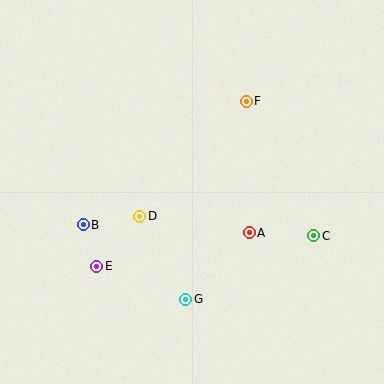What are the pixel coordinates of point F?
Point F is at (246, 101).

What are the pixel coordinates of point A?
Point A is at (249, 233).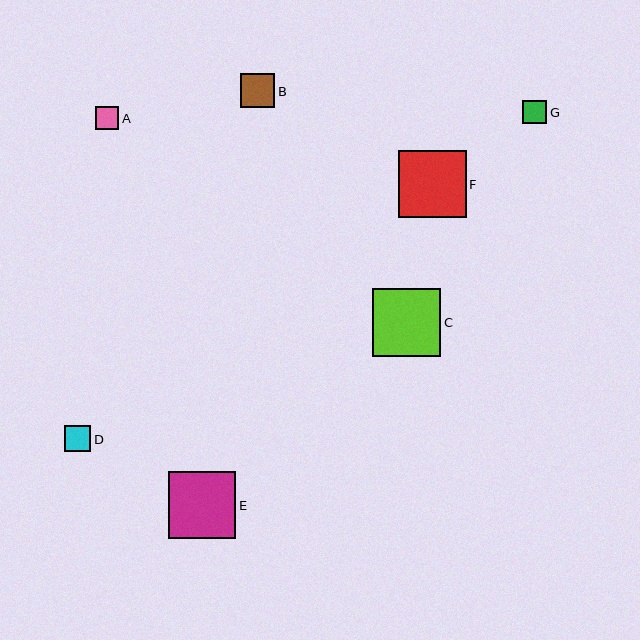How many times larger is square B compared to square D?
Square B is approximately 1.3 times the size of square D.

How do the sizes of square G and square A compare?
Square G and square A are approximately the same size.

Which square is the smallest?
Square A is the smallest with a size of approximately 23 pixels.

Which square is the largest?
Square C is the largest with a size of approximately 68 pixels.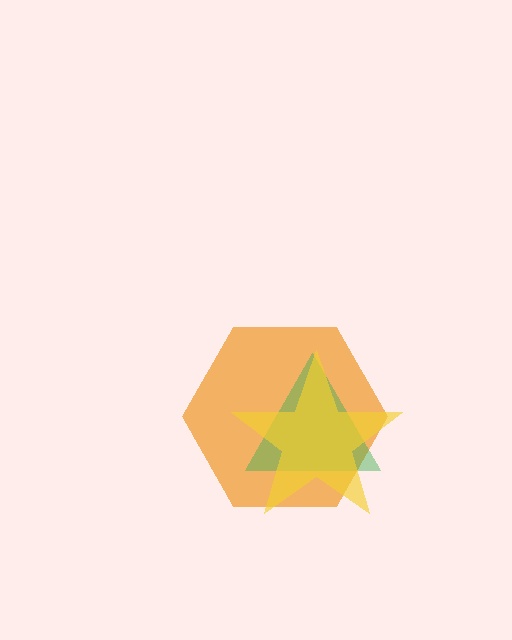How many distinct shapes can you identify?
There are 3 distinct shapes: an orange hexagon, a green triangle, a yellow star.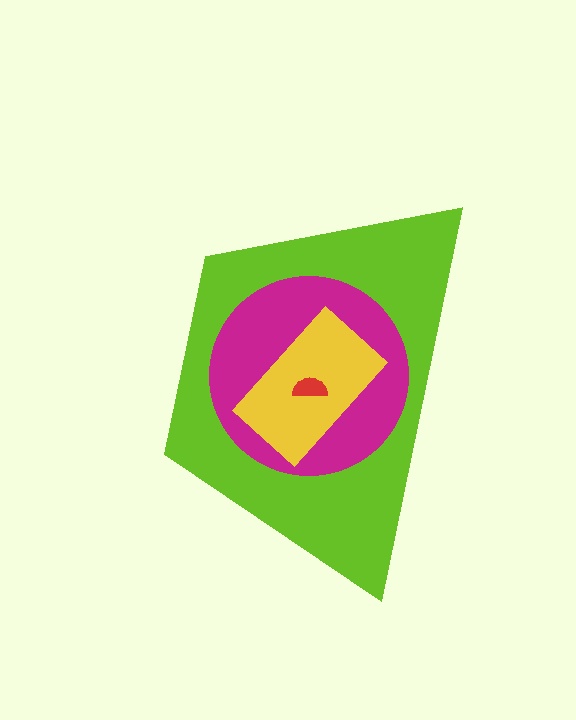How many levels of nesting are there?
4.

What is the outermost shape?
The lime trapezoid.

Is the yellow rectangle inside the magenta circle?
Yes.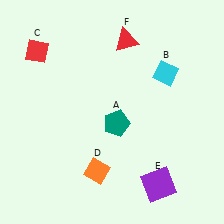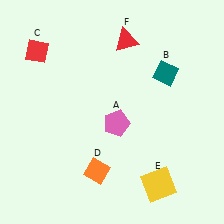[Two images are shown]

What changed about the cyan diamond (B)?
In Image 1, B is cyan. In Image 2, it changed to teal.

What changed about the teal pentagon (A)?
In Image 1, A is teal. In Image 2, it changed to pink.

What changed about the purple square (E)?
In Image 1, E is purple. In Image 2, it changed to yellow.